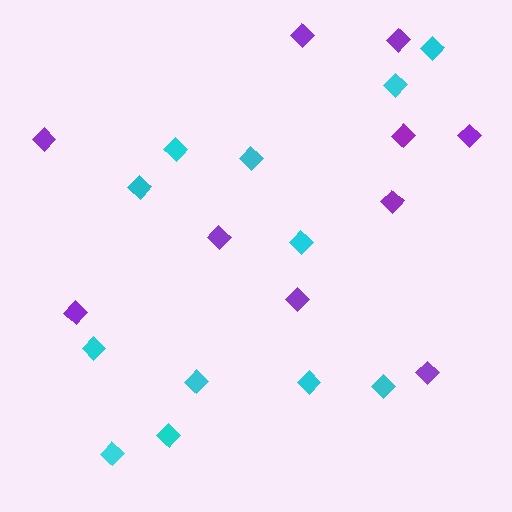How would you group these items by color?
There are 2 groups: one group of cyan diamonds (12) and one group of purple diamonds (10).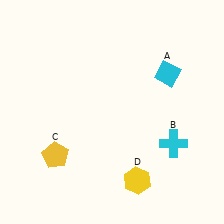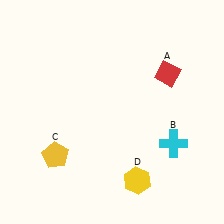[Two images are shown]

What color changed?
The diamond (A) changed from cyan in Image 1 to red in Image 2.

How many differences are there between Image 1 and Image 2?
There is 1 difference between the two images.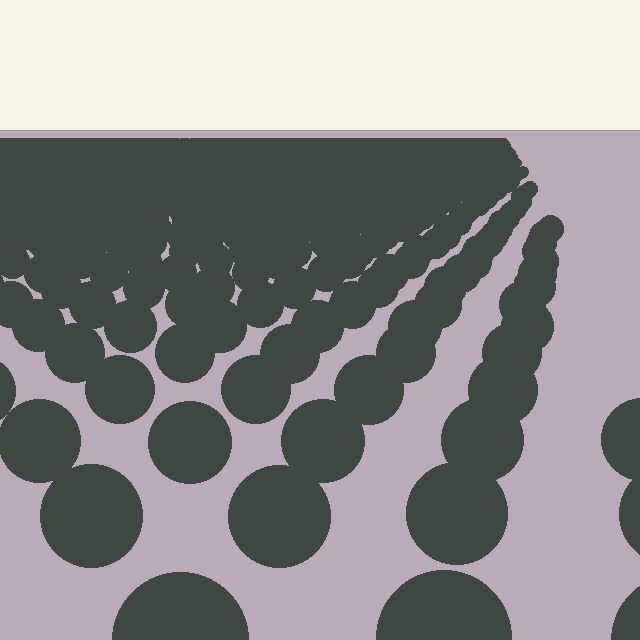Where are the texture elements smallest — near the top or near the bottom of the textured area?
Near the top.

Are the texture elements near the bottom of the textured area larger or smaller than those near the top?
Larger. Near the bottom, elements are closer to the viewer and appear at a bigger on-screen size.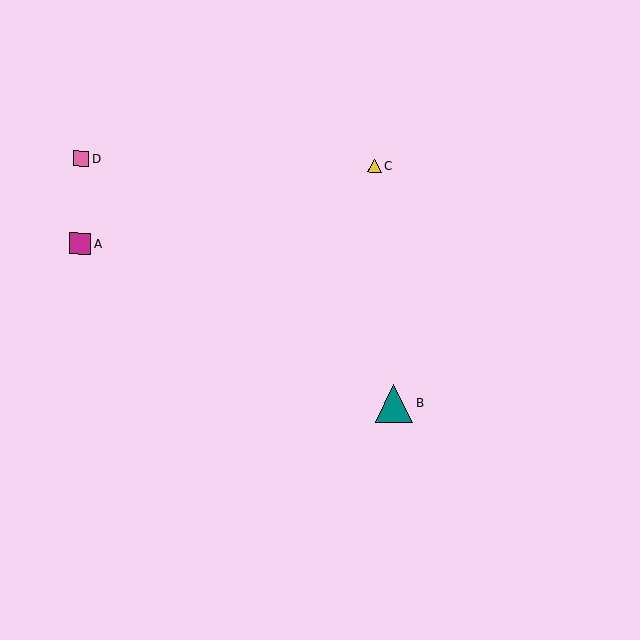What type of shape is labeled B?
Shape B is a teal triangle.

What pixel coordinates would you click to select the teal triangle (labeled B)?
Click at (394, 403) to select the teal triangle B.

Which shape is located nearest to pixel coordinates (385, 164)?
The yellow triangle (labeled C) at (374, 166) is nearest to that location.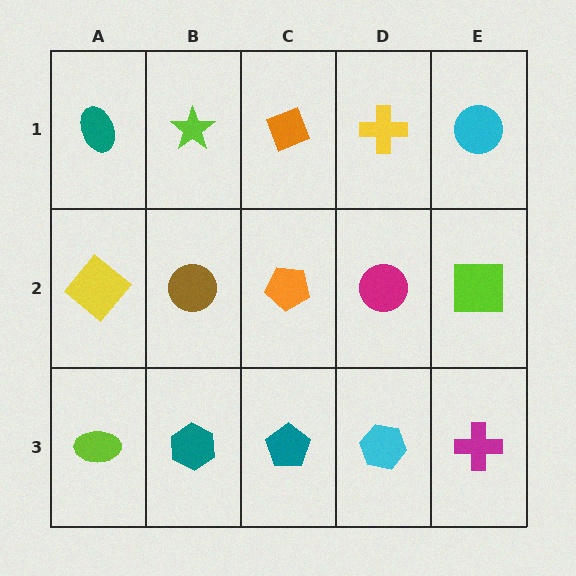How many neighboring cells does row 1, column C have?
3.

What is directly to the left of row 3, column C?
A teal hexagon.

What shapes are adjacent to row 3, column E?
A lime square (row 2, column E), a cyan hexagon (row 3, column D).